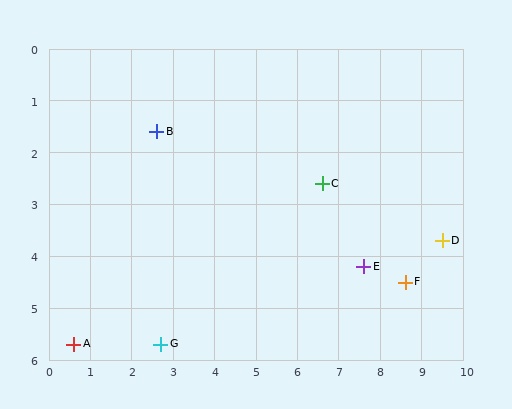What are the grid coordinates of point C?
Point C is at approximately (6.6, 2.6).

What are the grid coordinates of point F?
Point F is at approximately (8.6, 4.5).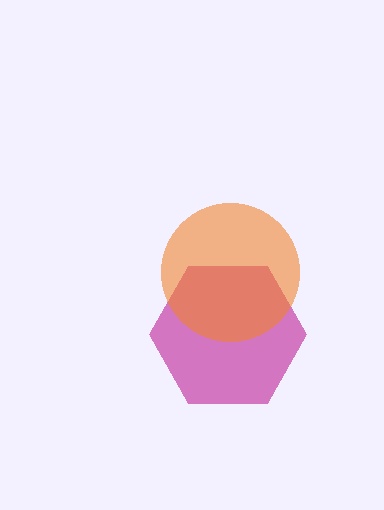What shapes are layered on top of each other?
The layered shapes are: a magenta hexagon, an orange circle.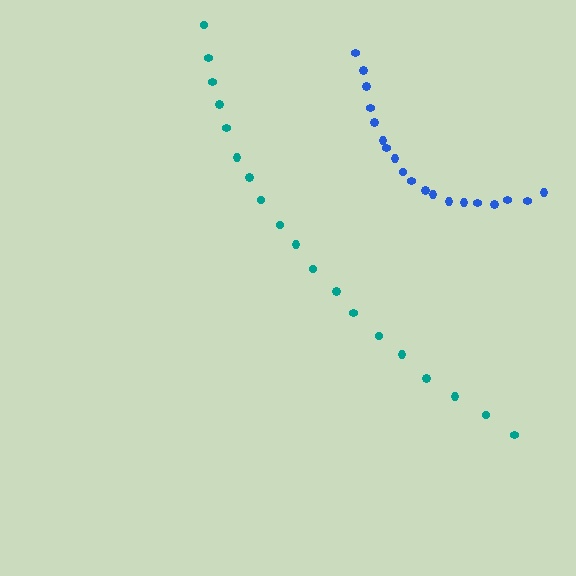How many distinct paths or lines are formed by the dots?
There are 2 distinct paths.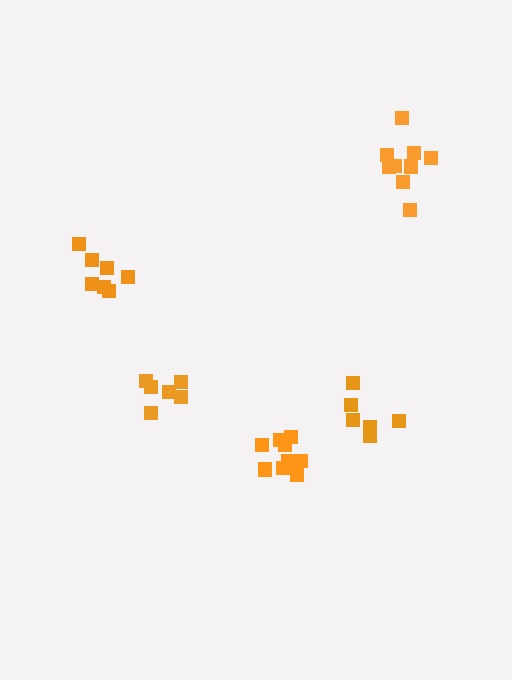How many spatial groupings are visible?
There are 5 spatial groupings.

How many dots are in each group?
Group 1: 9 dots, Group 2: 6 dots, Group 3: 6 dots, Group 4: 7 dots, Group 5: 10 dots (38 total).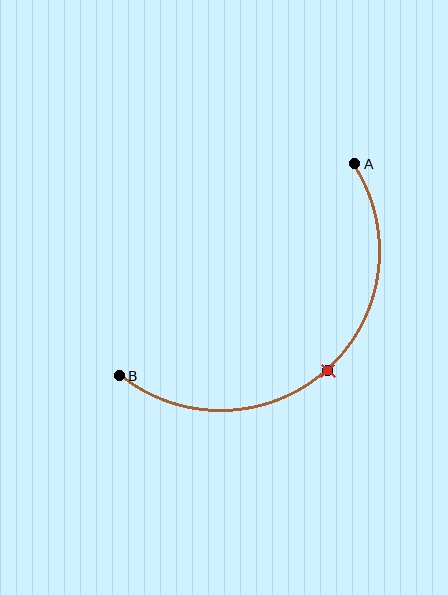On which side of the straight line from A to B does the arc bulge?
The arc bulges below and to the right of the straight line connecting A and B.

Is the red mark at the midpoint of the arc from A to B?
Yes. The red mark lies on the arc at equal arc-length from both A and B — it is the arc midpoint.